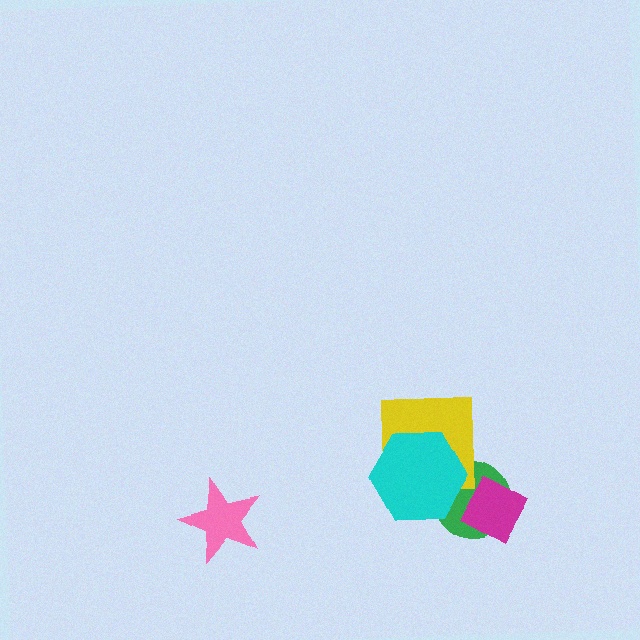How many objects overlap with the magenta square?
1 object overlaps with the magenta square.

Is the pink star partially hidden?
No, no other shape covers it.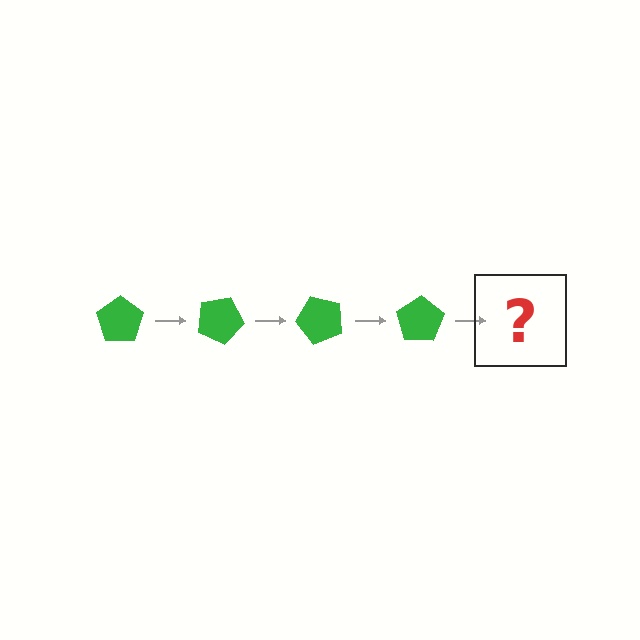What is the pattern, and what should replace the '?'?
The pattern is that the pentagon rotates 25 degrees each step. The '?' should be a green pentagon rotated 100 degrees.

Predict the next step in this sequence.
The next step is a green pentagon rotated 100 degrees.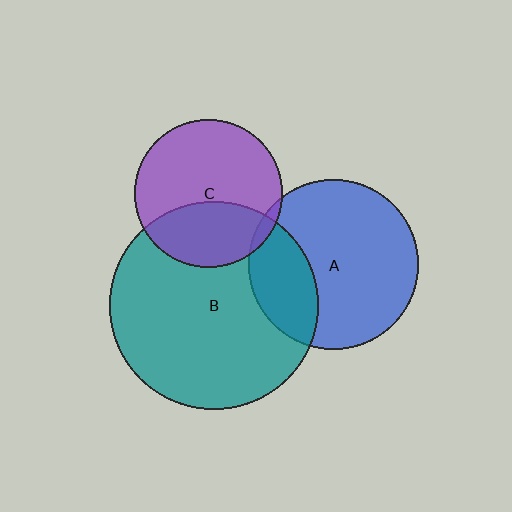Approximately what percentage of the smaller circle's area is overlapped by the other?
Approximately 5%.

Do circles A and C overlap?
Yes.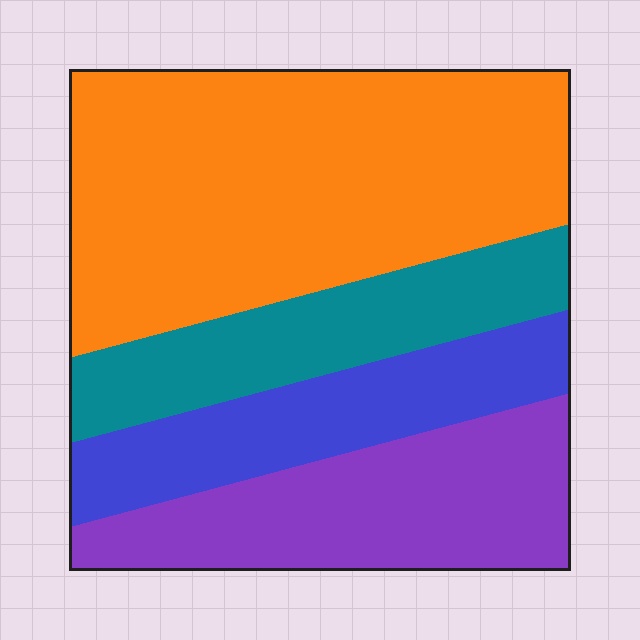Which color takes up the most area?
Orange, at roughly 45%.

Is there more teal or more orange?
Orange.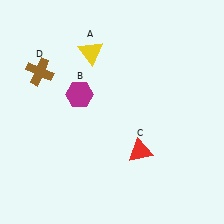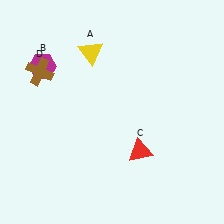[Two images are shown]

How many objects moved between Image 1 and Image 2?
1 object moved between the two images.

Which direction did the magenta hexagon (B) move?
The magenta hexagon (B) moved left.